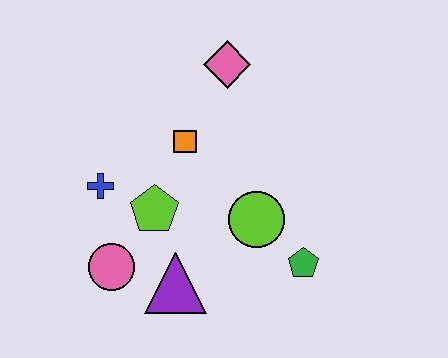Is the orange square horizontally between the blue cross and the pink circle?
No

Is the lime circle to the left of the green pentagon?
Yes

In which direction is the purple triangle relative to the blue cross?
The purple triangle is below the blue cross.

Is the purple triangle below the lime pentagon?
Yes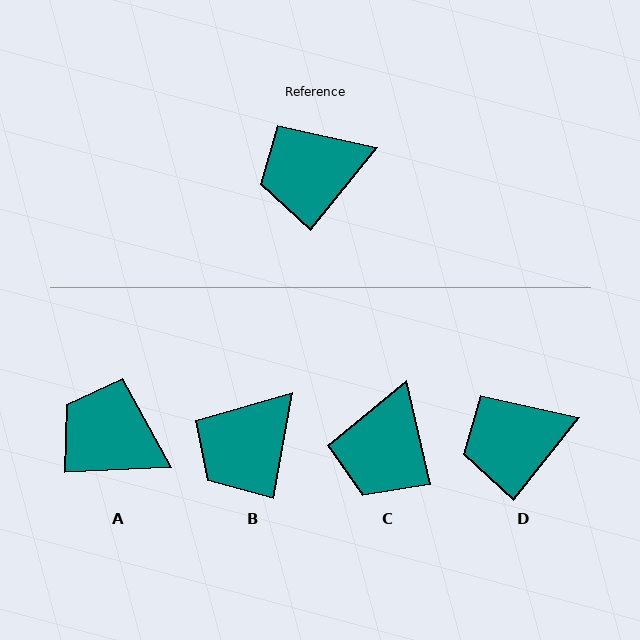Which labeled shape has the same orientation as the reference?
D.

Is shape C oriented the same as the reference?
No, it is off by about 52 degrees.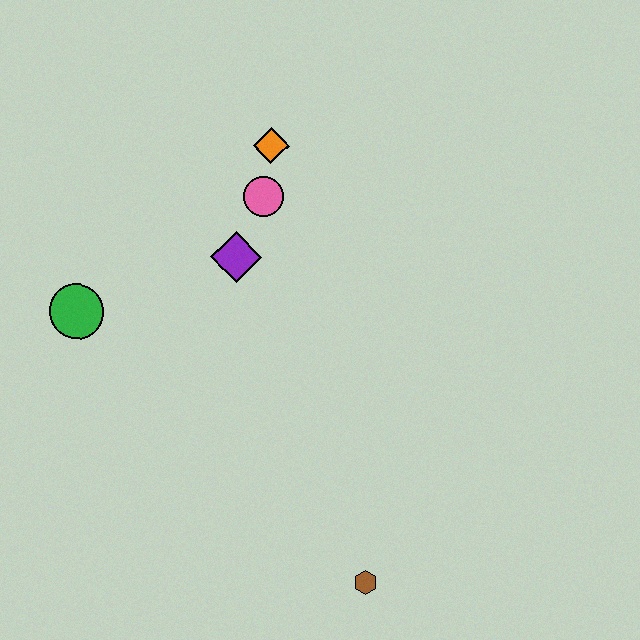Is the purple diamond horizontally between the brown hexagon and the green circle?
Yes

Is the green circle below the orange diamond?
Yes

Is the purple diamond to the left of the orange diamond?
Yes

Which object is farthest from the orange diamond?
The brown hexagon is farthest from the orange diamond.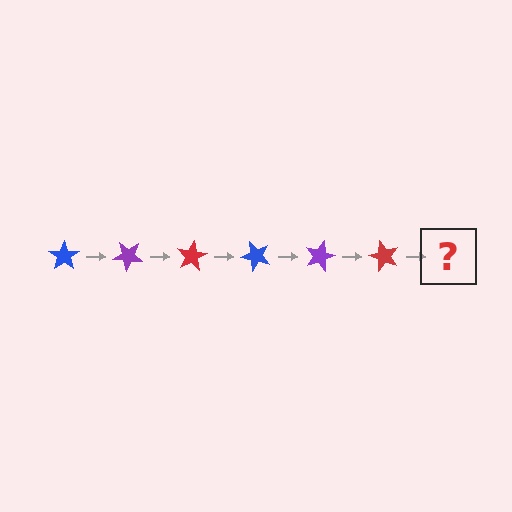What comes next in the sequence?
The next element should be a blue star, rotated 240 degrees from the start.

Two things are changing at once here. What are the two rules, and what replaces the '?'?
The two rules are that it rotates 40 degrees each step and the color cycles through blue, purple, and red. The '?' should be a blue star, rotated 240 degrees from the start.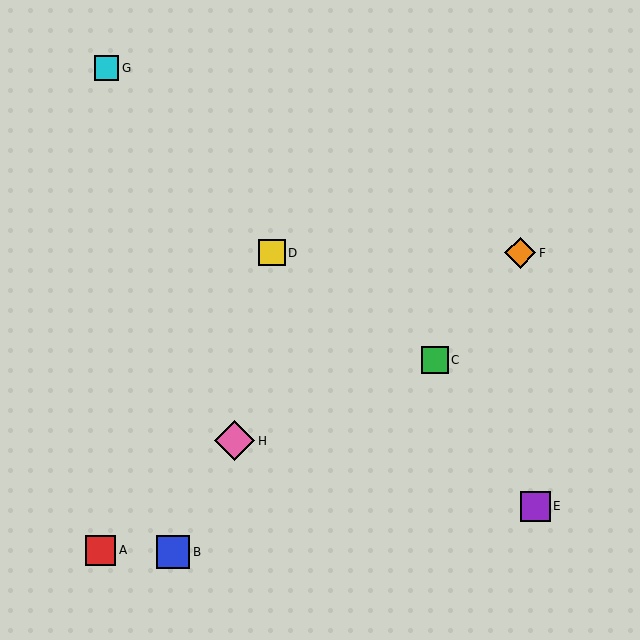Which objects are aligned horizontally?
Objects D, F are aligned horizontally.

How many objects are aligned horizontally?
2 objects (D, F) are aligned horizontally.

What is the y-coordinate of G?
Object G is at y≈68.